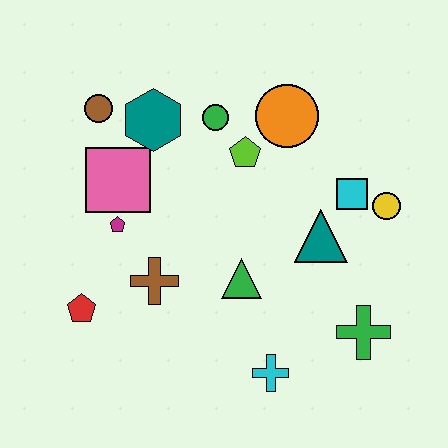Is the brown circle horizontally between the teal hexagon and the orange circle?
No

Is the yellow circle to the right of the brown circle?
Yes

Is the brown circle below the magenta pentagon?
No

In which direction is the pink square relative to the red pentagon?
The pink square is above the red pentagon.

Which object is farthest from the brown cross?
The yellow circle is farthest from the brown cross.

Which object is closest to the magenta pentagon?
The pink square is closest to the magenta pentagon.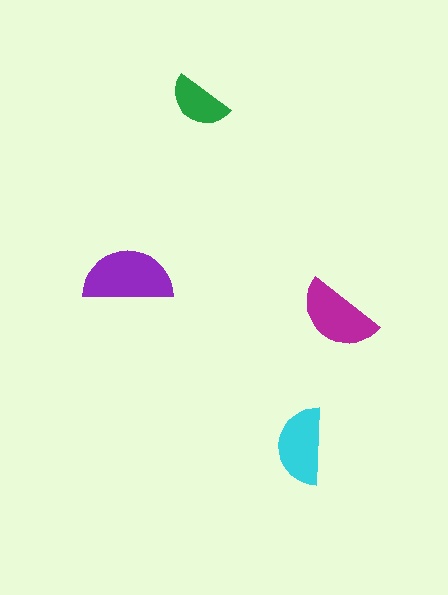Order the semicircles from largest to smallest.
the purple one, the magenta one, the cyan one, the green one.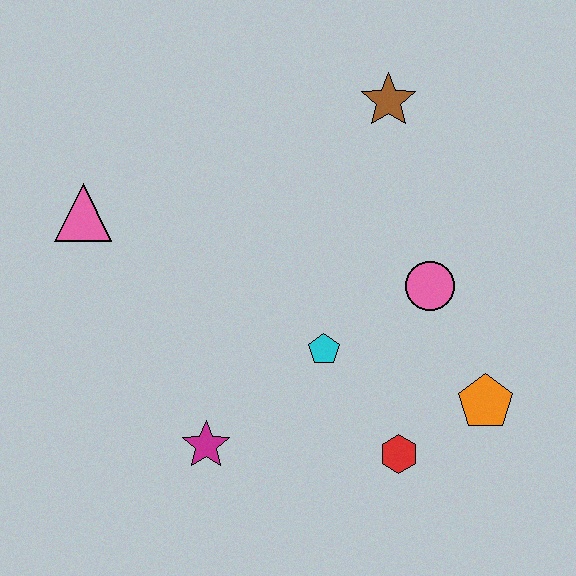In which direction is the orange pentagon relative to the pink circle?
The orange pentagon is below the pink circle.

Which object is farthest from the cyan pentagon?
The pink triangle is farthest from the cyan pentagon.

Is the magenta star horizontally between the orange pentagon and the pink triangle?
Yes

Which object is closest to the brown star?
The pink circle is closest to the brown star.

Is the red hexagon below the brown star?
Yes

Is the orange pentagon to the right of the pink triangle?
Yes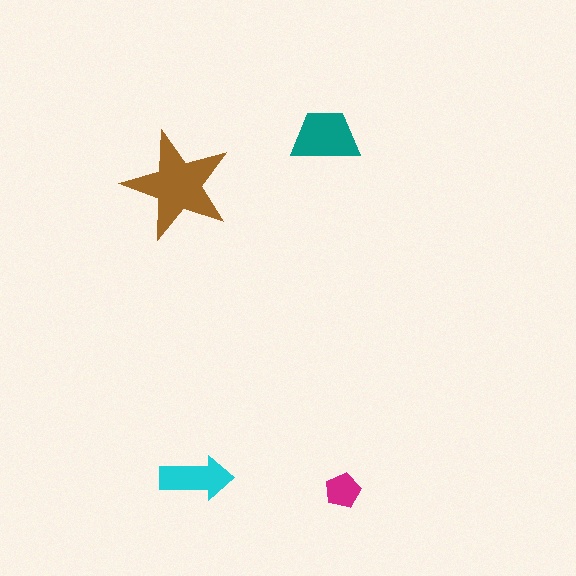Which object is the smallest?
The magenta pentagon.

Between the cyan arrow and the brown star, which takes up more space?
The brown star.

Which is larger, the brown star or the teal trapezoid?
The brown star.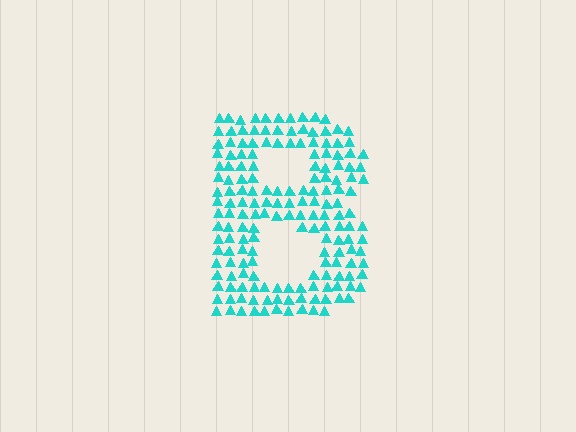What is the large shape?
The large shape is the letter B.